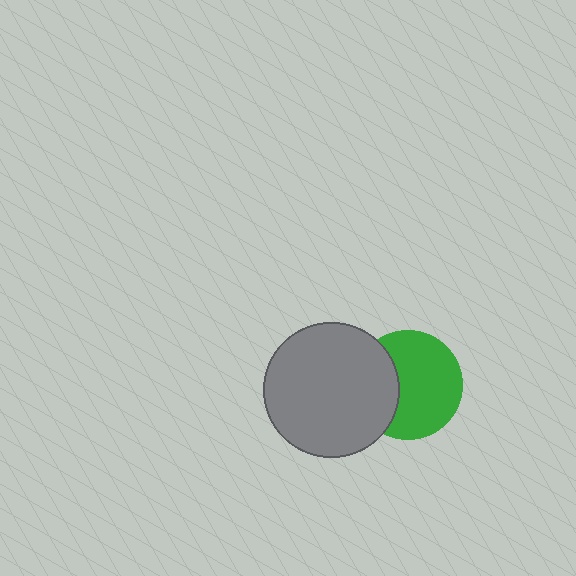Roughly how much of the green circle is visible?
Most of it is visible (roughly 67%).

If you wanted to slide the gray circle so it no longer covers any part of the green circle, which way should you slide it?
Slide it left — that is the most direct way to separate the two shapes.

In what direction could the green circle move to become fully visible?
The green circle could move right. That would shift it out from behind the gray circle entirely.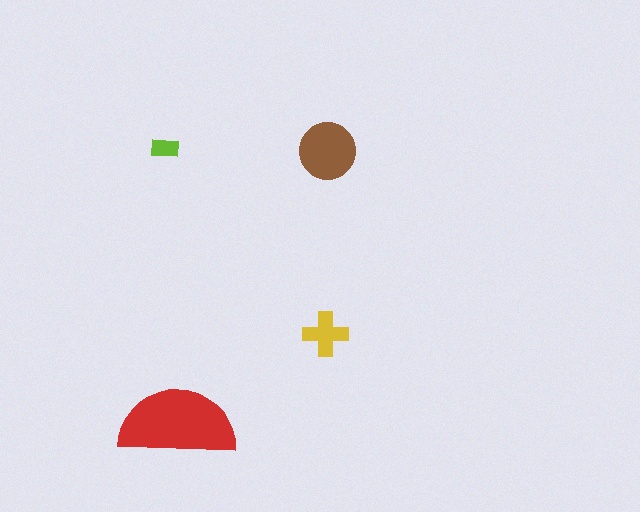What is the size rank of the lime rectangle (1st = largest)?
4th.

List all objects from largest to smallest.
The red semicircle, the brown circle, the yellow cross, the lime rectangle.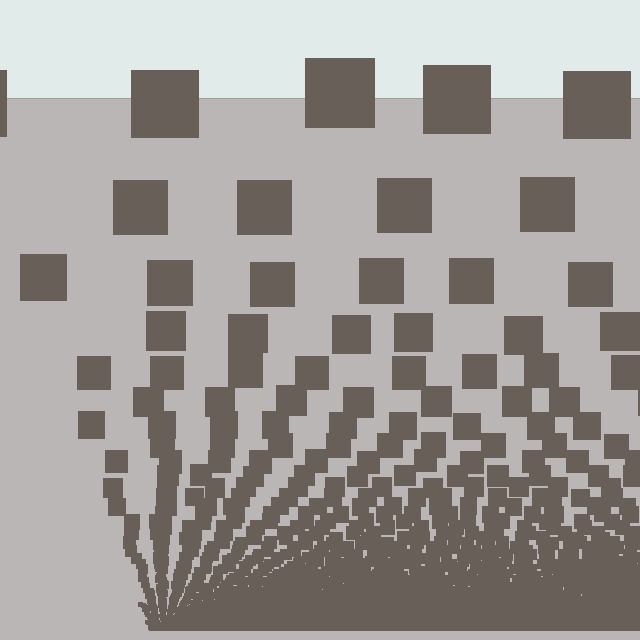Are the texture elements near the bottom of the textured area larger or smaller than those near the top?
Smaller. The gradient is inverted — elements near the bottom are smaller and denser.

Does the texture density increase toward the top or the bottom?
Density increases toward the bottom.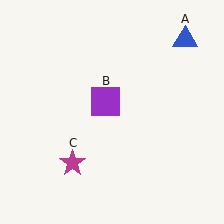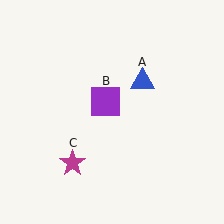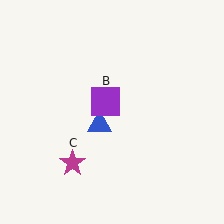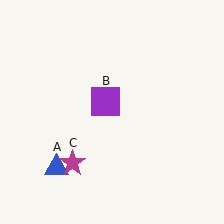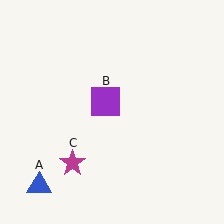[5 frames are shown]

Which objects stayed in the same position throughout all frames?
Purple square (object B) and magenta star (object C) remained stationary.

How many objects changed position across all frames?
1 object changed position: blue triangle (object A).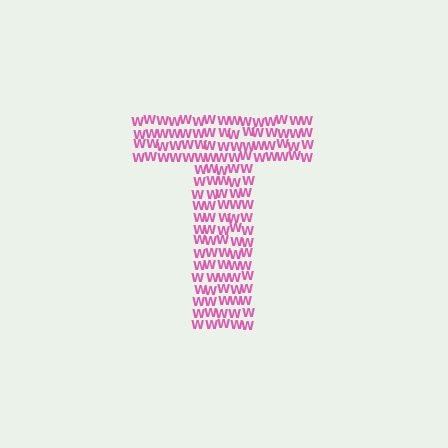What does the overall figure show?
The overall figure shows the letter T.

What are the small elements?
The small elements are letter W's.